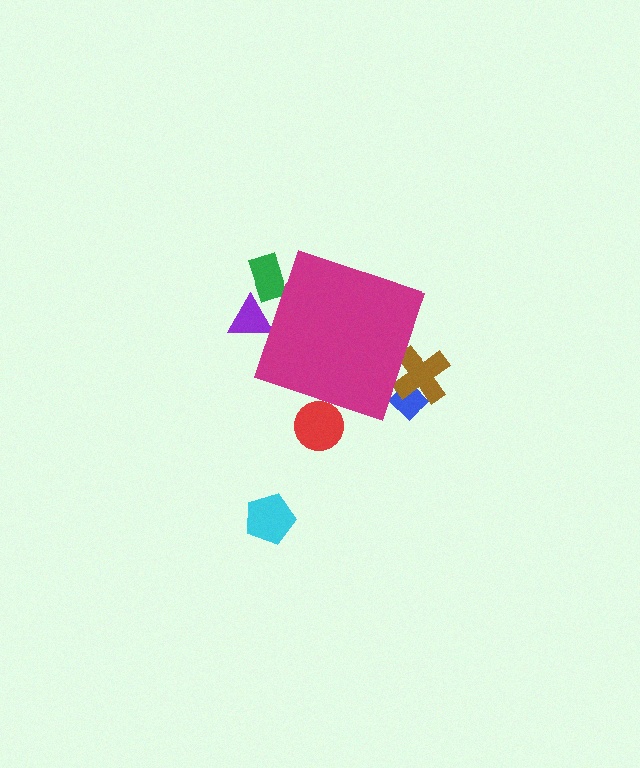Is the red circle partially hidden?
Yes, the red circle is partially hidden behind the magenta diamond.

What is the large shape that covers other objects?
A magenta diamond.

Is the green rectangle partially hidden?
Yes, the green rectangle is partially hidden behind the magenta diamond.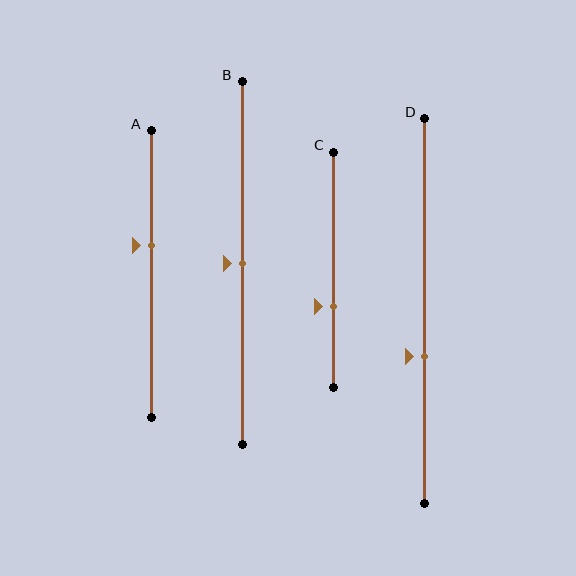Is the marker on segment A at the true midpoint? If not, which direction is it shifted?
No, the marker on segment A is shifted upward by about 10% of the segment length.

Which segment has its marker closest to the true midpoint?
Segment B has its marker closest to the true midpoint.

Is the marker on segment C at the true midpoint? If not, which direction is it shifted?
No, the marker on segment C is shifted downward by about 16% of the segment length.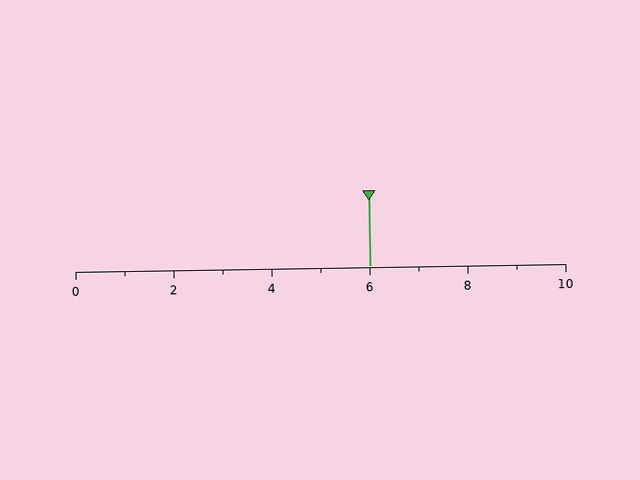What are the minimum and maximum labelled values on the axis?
The axis runs from 0 to 10.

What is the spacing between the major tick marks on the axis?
The major ticks are spaced 2 apart.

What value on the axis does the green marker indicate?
The marker indicates approximately 6.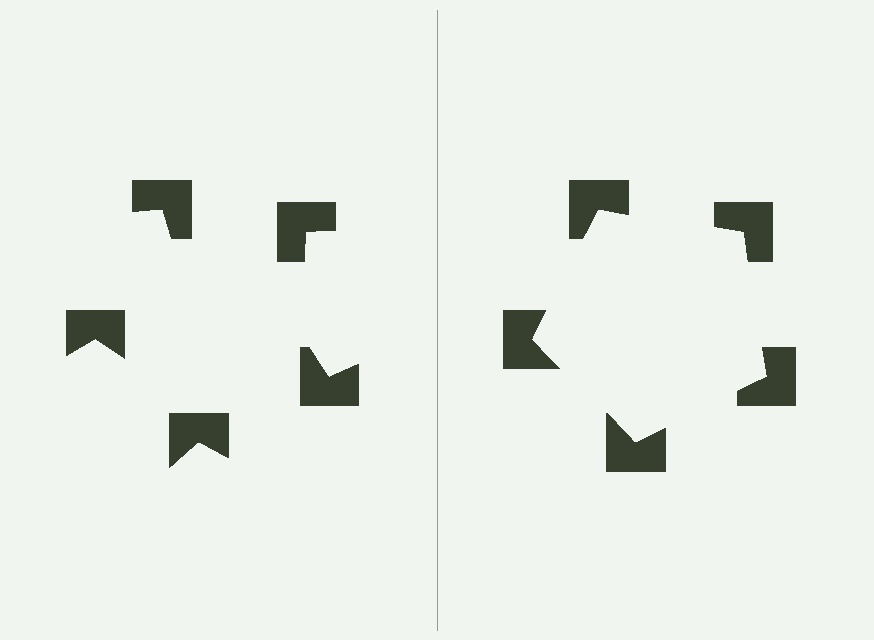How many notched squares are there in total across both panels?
10 — 5 on each side.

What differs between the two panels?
The notched squares are positioned identically on both sides; only the wedge orientations differ. On the right they align to a pentagon; on the left they are misaligned.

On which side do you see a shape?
An illusory pentagon appears on the right side. On the left side the wedge cuts are rotated, so no coherent shape forms.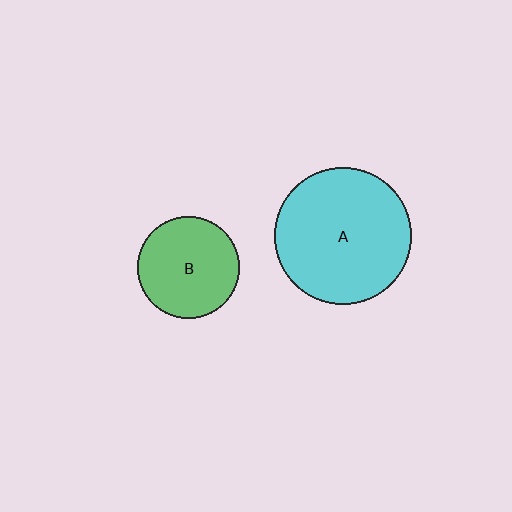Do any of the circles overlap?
No, none of the circles overlap.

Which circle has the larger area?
Circle A (cyan).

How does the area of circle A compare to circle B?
Approximately 1.8 times.